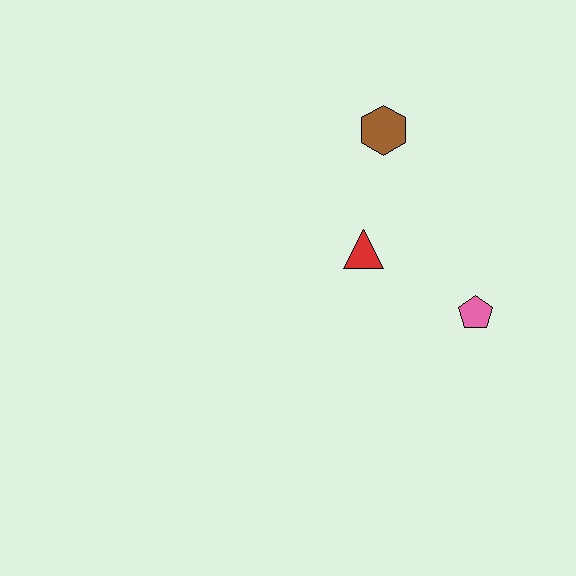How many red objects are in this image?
There is 1 red object.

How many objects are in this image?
There are 3 objects.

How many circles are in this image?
There are no circles.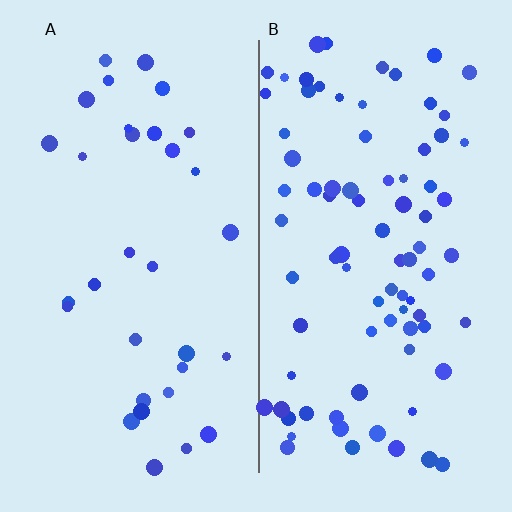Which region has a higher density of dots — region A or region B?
B (the right).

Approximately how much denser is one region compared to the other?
Approximately 2.6× — region B over region A.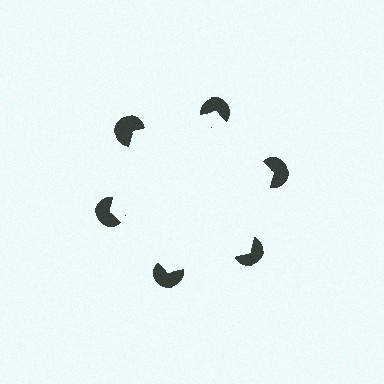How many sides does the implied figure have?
6 sides.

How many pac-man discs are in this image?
There are 6 — one at each vertex of the illusory hexagon.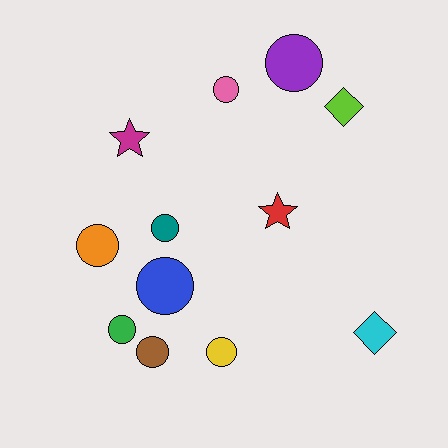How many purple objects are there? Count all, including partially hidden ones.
There is 1 purple object.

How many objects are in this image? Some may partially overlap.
There are 12 objects.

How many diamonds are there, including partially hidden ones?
There are 2 diamonds.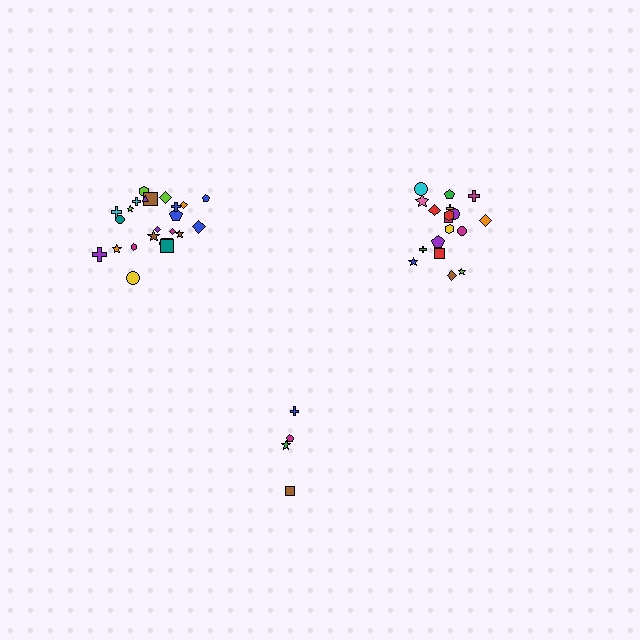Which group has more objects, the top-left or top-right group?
The top-left group.